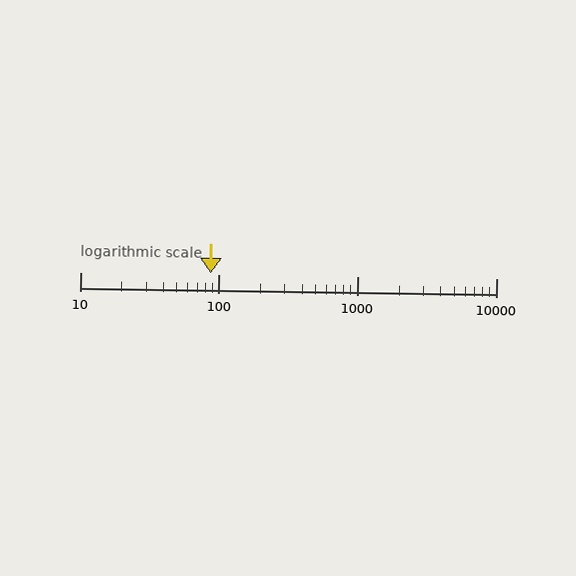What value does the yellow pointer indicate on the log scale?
The pointer indicates approximately 87.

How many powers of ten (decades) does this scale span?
The scale spans 3 decades, from 10 to 10000.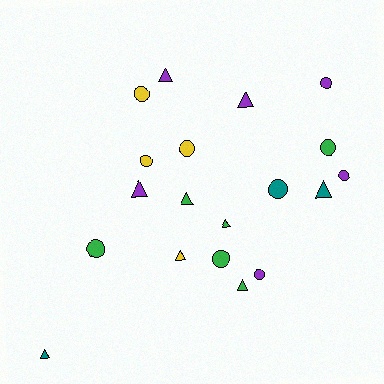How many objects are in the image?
There are 19 objects.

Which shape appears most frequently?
Circle, with 10 objects.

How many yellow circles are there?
There are 3 yellow circles.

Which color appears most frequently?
Purple, with 6 objects.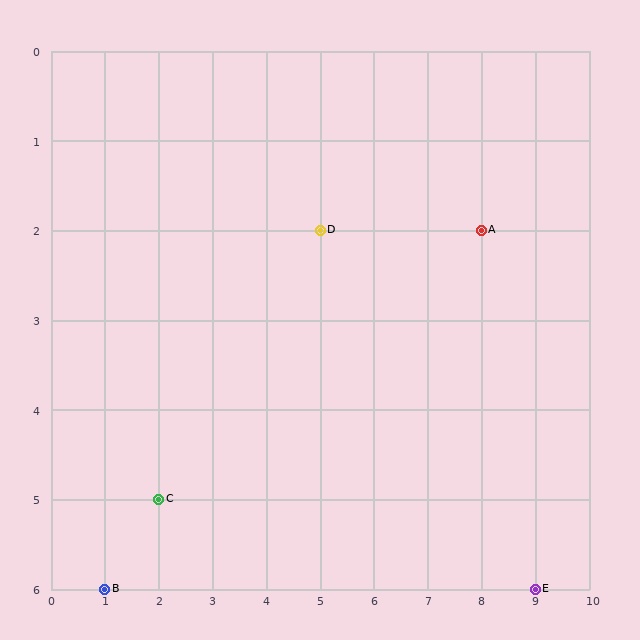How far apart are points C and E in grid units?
Points C and E are 7 columns and 1 row apart (about 7.1 grid units diagonally).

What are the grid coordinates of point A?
Point A is at grid coordinates (8, 2).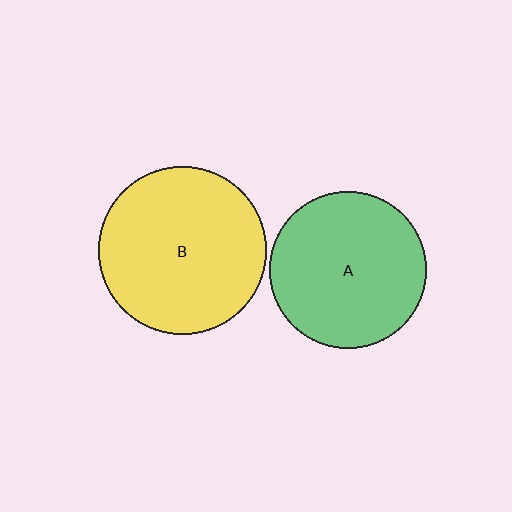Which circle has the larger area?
Circle B (yellow).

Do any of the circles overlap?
No, none of the circles overlap.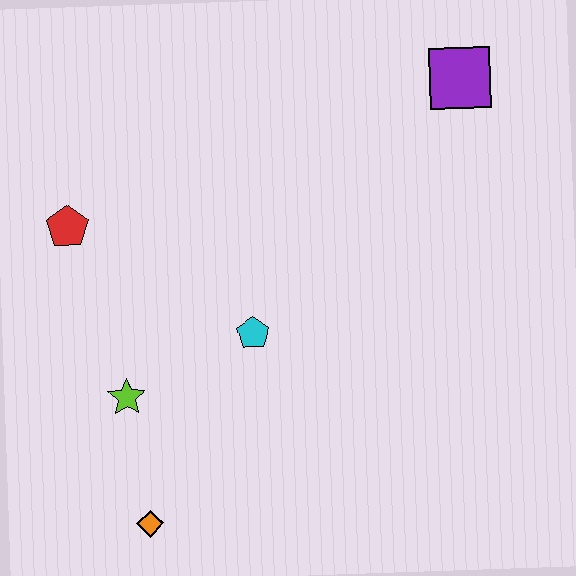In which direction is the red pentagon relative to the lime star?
The red pentagon is above the lime star.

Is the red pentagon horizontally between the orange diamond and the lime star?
No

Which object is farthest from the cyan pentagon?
The purple square is farthest from the cyan pentagon.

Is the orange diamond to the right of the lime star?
Yes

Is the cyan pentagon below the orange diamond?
No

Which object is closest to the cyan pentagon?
The lime star is closest to the cyan pentagon.